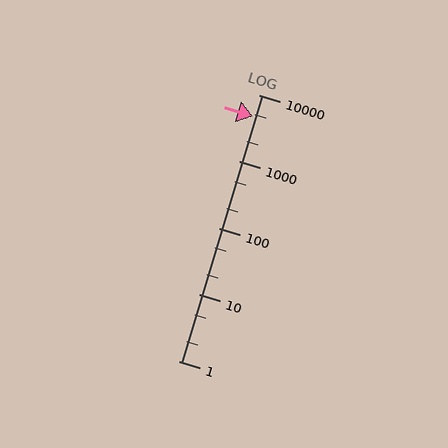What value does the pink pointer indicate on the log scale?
The pointer indicates approximately 4800.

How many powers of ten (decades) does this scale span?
The scale spans 4 decades, from 1 to 10000.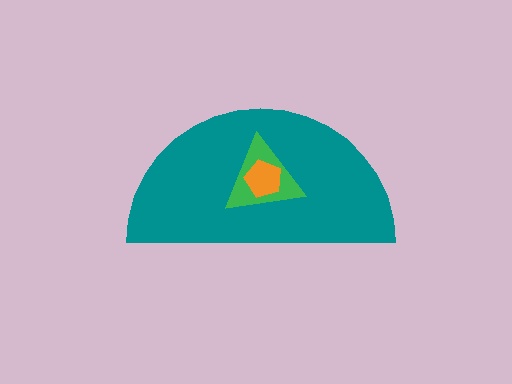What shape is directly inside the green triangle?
The orange pentagon.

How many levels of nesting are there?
3.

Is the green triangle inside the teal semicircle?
Yes.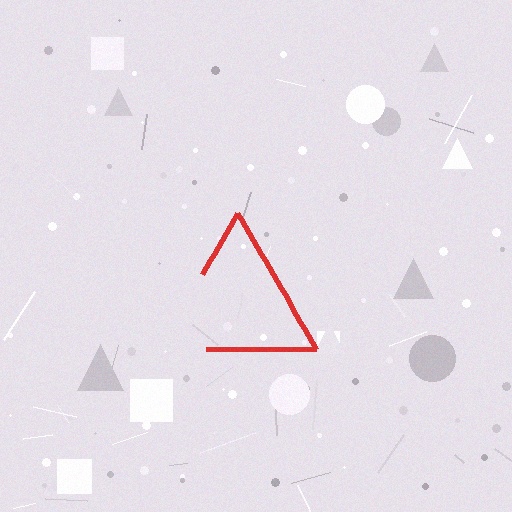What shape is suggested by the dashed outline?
The dashed outline suggests a triangle.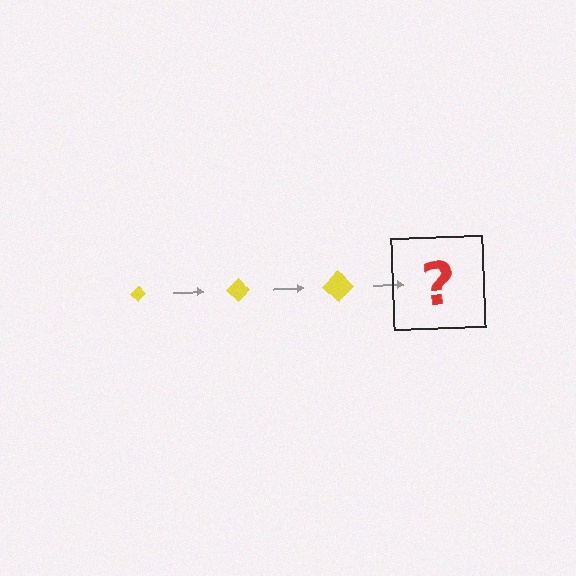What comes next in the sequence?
The next element should be a yellow diamond, larger than the previous one.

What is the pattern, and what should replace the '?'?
The pattern is that the diamond gets progressively larger each step. The '?' should be a yellow diamond, larger than the previous one.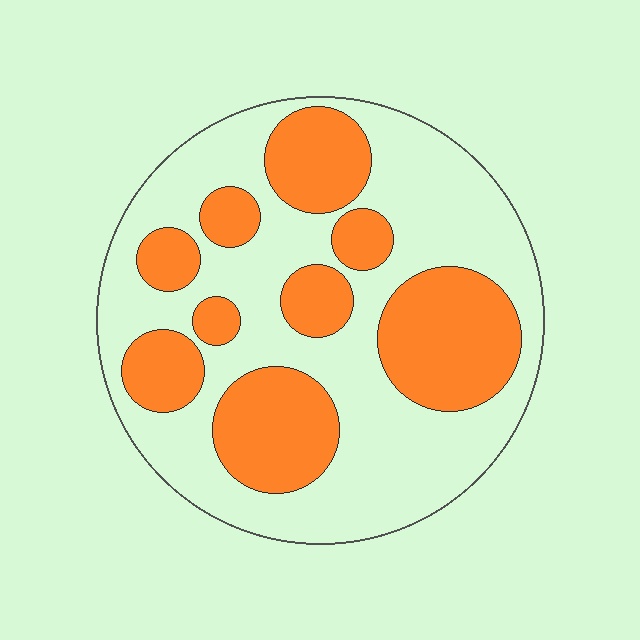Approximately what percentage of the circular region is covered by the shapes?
Approximately 40%.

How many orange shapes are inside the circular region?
9.